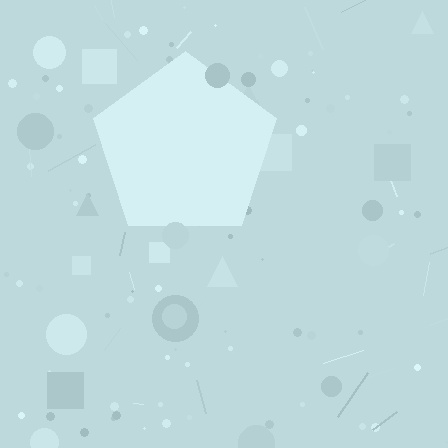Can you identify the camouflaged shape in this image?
The camouflaged shape is a pentagon.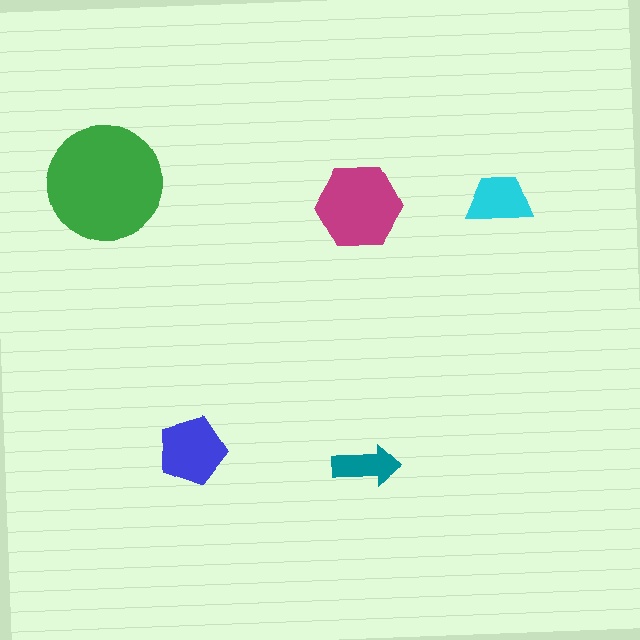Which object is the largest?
The green circle.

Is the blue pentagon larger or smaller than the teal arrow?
Larger.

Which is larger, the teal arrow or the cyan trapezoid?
The cyan trapezoid.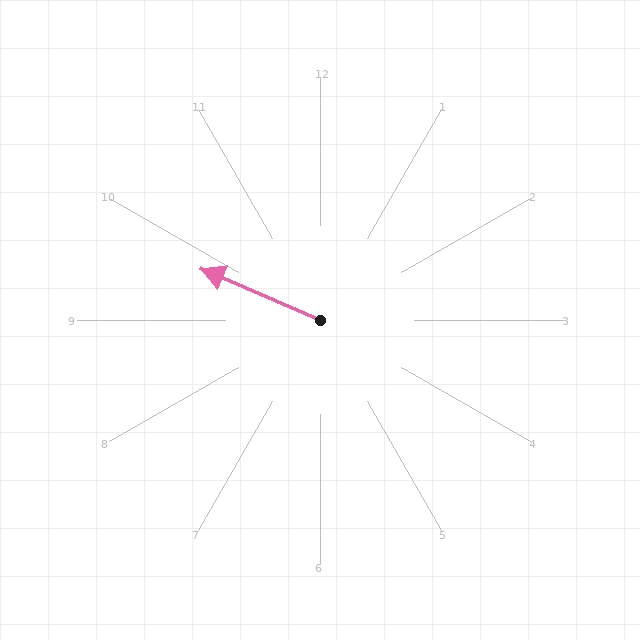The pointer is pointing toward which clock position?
Roughly 10 o'clock.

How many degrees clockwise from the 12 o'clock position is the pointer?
Approximately 293 degrees.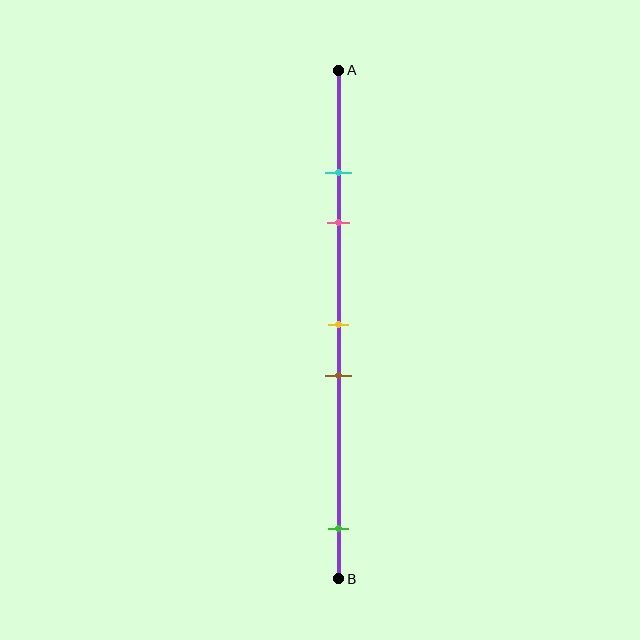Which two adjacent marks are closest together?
The cyan and pink marks are the closest adjacent pair.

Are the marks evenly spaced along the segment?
No, the marks are not evenly spaced.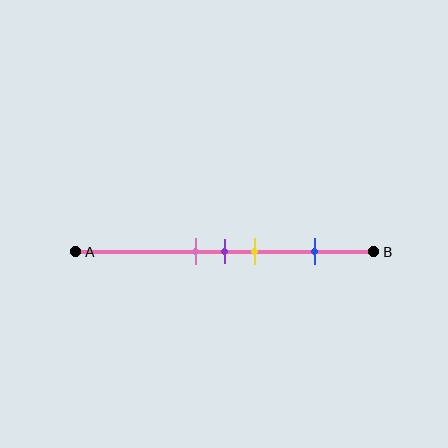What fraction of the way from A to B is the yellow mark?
The yellow mark is approximately 60% (0.6) of the way from A to B.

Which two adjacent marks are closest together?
The pink and purple marks are the closest adjacent pair.